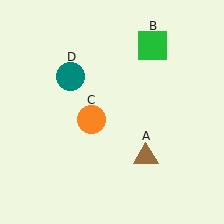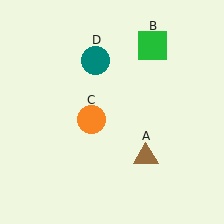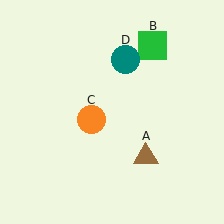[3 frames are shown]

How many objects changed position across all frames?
1 object changed position: teal circle (object D).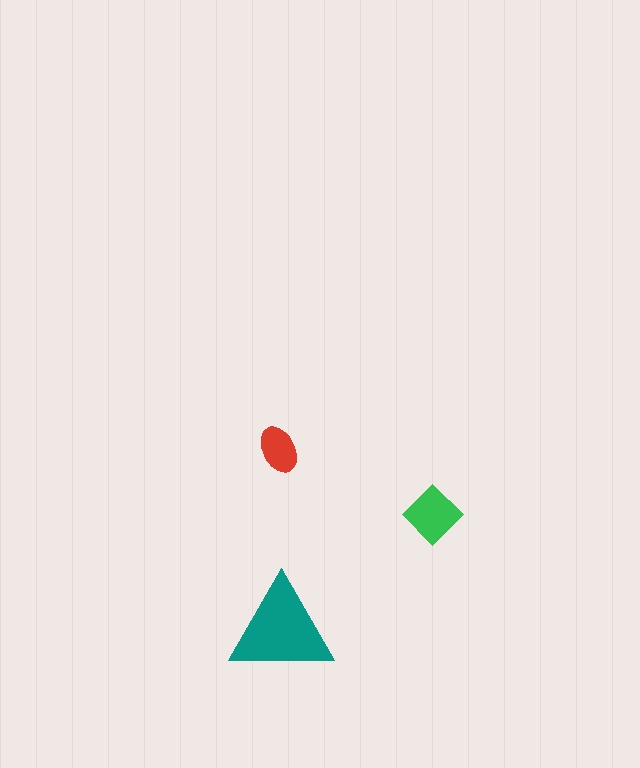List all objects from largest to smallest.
The teal triangle, the green diamond, the red ellipse.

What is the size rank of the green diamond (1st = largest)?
2nd.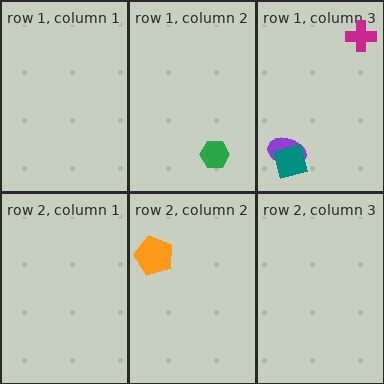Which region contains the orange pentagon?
The row 2, column 2 region.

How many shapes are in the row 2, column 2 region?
1.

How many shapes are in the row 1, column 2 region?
1.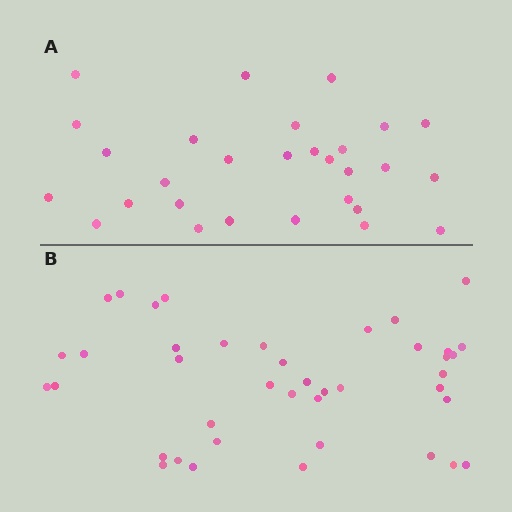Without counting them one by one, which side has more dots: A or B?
Region B (the bottom region) has more dots.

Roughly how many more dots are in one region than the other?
Region B has roughly 12 or so more dots than region A.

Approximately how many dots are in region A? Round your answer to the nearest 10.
About 30 dots. (The exact count is 29, which rounds to 30.)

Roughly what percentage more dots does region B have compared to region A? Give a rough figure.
About 40% more.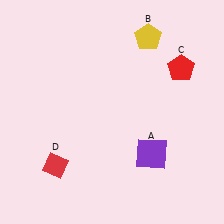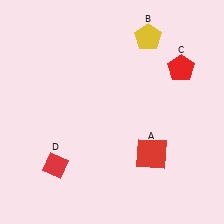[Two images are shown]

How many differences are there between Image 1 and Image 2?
There is 1 difference between the two images.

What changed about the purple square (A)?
In Image 1, A is purple. In Image 2, it changed to red.